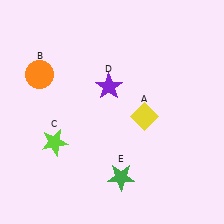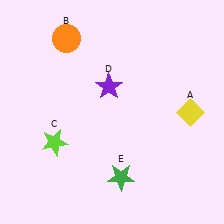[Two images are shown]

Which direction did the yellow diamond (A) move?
The yellow diamond (A) moved right.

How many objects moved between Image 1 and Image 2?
2 objects moved between the two images.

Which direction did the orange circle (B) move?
The orange circle (B) moved up.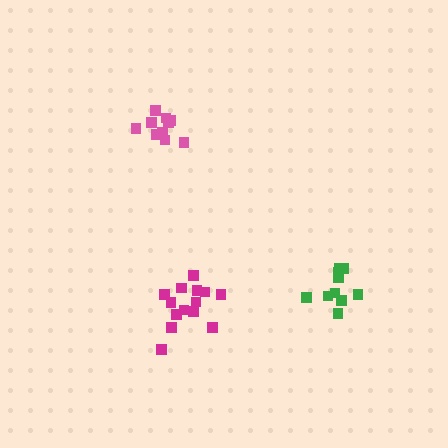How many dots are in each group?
Group 1: 10 dots, Group 2: 14 dots, Group 3: 10 dots (34 total).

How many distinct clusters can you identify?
There are 3 distinct clusters.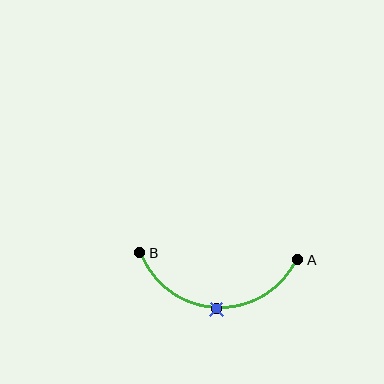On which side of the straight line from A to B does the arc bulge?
The arc bulges below the straight line connecting A and B.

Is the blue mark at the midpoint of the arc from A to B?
Yes. The blue mark lies on the arc at equal arc-length from both A and B — it is the arc midpoint.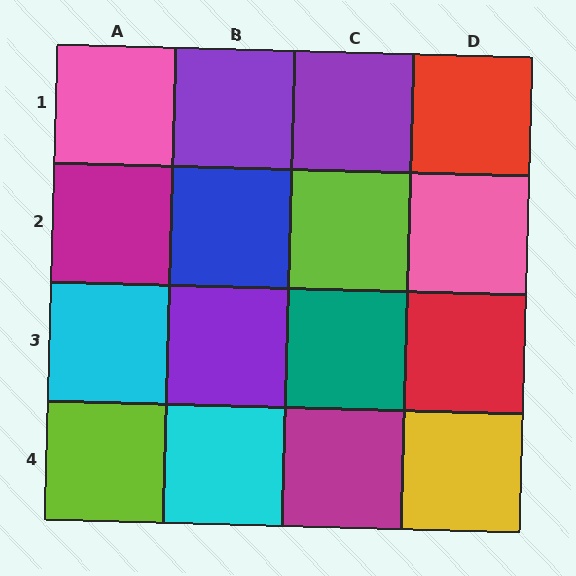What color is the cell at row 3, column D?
Red.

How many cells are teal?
1 cell is teal.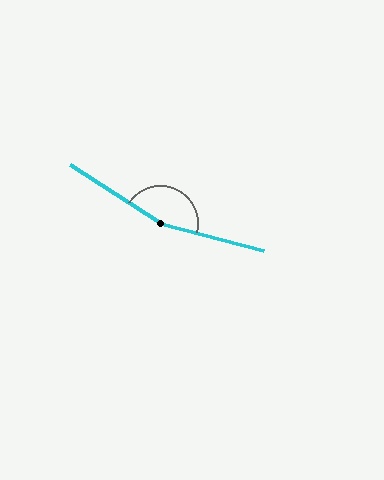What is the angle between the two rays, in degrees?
Approximately 162 degrees.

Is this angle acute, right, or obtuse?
It is obtuse.